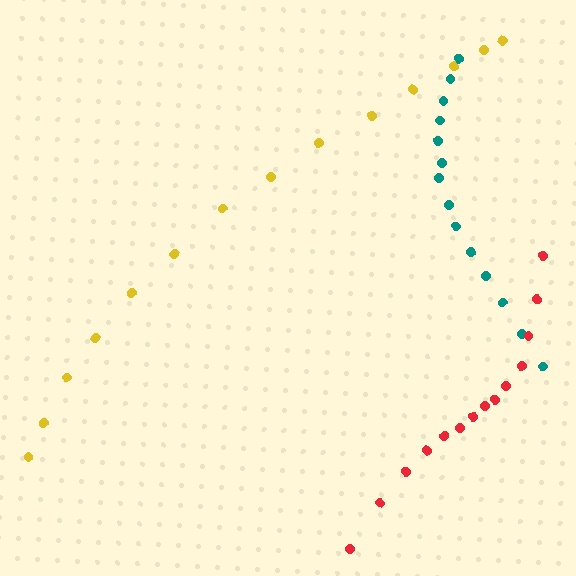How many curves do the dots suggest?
There are 3 distinct paths.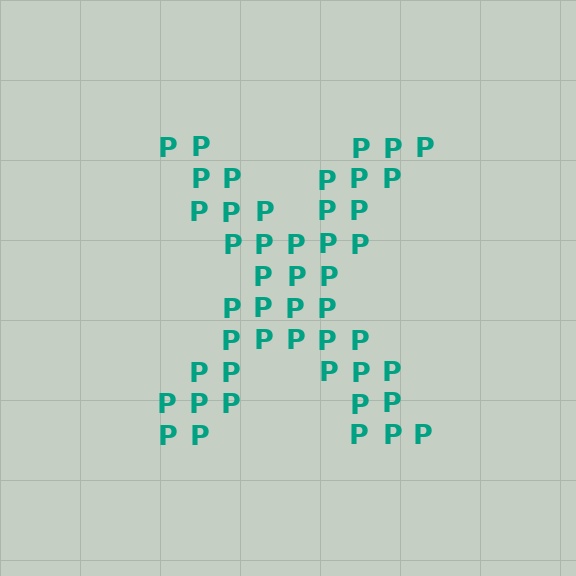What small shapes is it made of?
It is made of small letter P's.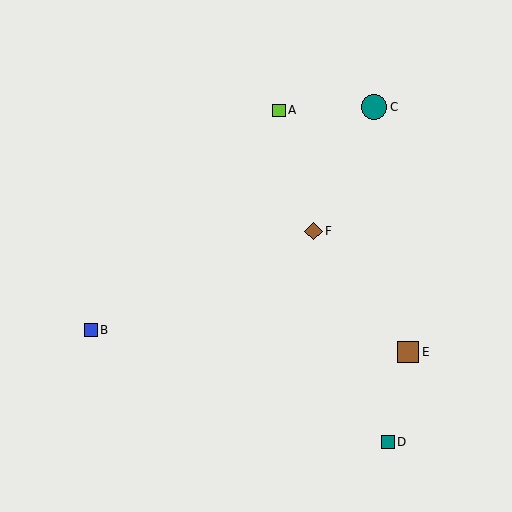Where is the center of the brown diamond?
The center of the brown diamond is at (313, 231).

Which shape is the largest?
The teal circle (labeled C) is the largest.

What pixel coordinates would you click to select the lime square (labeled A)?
Click at (279, 110) to select the lime square A.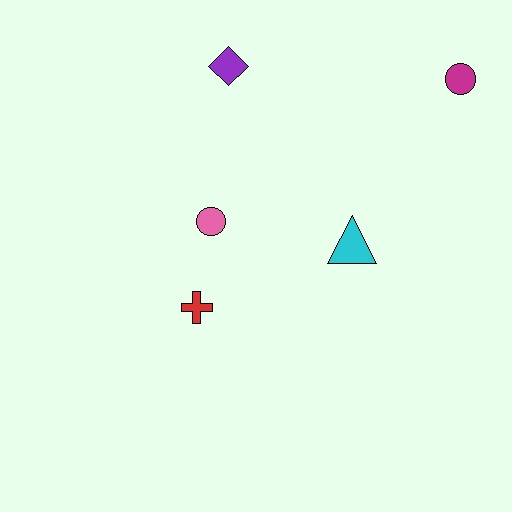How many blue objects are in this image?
There are no blue objects.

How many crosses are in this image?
There is 1 cross.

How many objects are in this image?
There are 5 objects.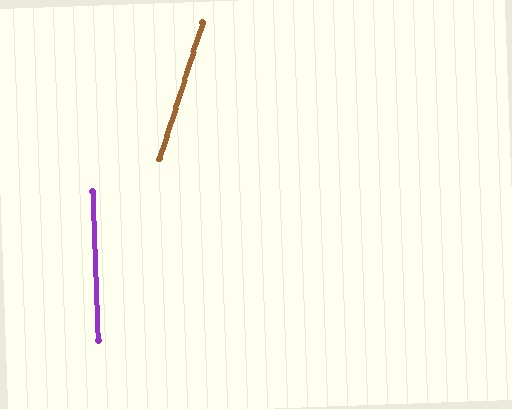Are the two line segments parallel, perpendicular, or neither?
Neither parallel nor perpendicular — they differ by about 19°.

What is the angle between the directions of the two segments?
Approximately 19 degrees.